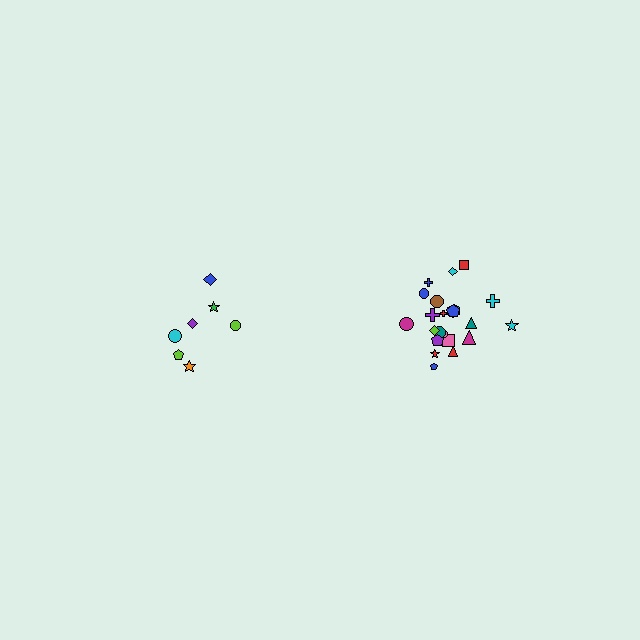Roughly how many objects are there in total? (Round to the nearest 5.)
Roughly 30 objects in total.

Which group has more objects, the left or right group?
The right group.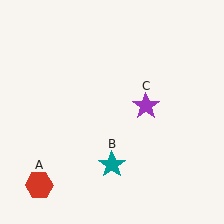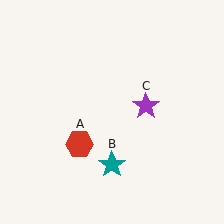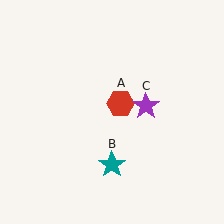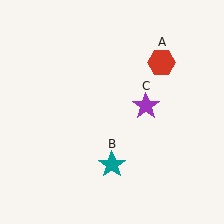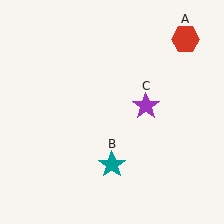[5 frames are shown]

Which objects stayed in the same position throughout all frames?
Teal star (object B) and purple star (object C) remained stationary.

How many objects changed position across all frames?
1 object changed position: red hexagon (object A).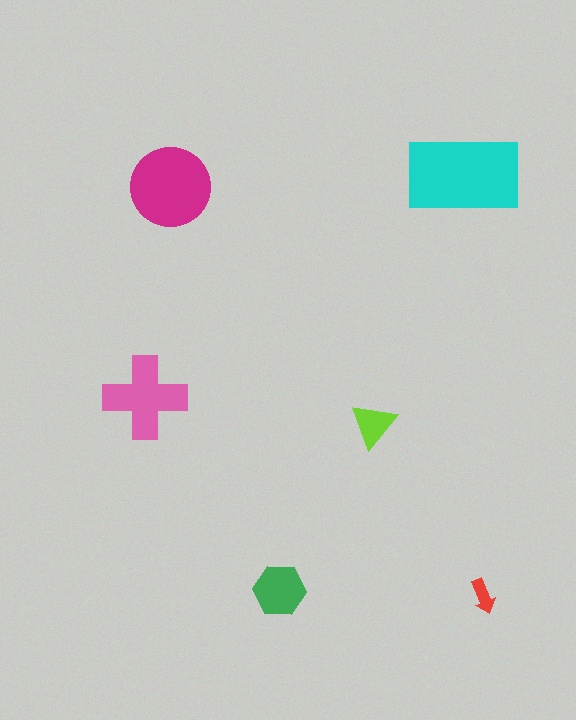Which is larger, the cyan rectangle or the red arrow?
The cyan rectangle.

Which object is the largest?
The cyan rectangle.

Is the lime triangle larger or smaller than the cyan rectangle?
Smaller.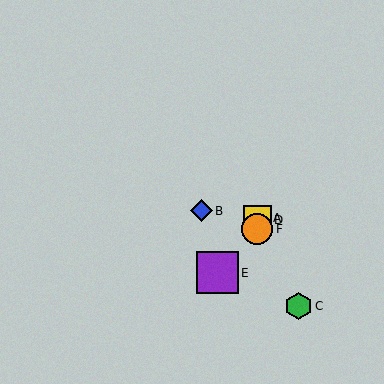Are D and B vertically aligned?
No, D is at x≈257 and B is at x≈201.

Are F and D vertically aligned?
Yes, both are at x≈257.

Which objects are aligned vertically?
Objects A, D, F are aligned vertically.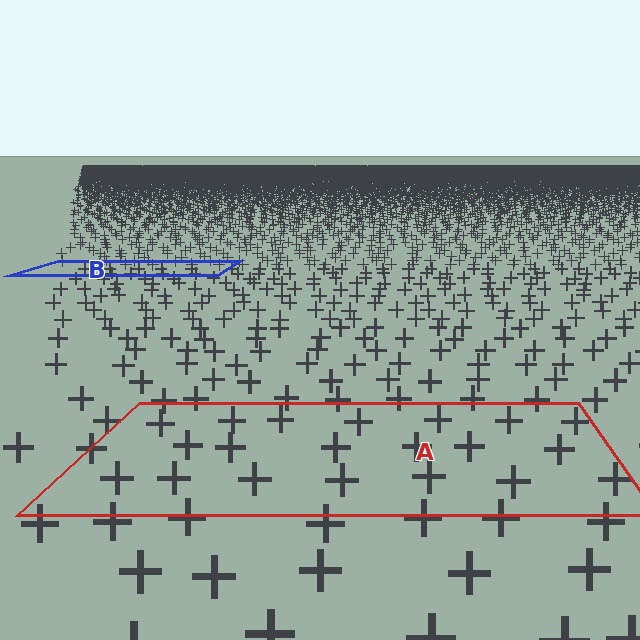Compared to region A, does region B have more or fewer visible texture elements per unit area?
Region B has more texture elements per unit area — they are packed more densely because it is farther away.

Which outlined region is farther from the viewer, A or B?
Region B is farther from the viewer — the texture elements inside it appear smaller and more densely packed.